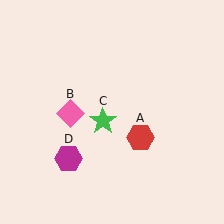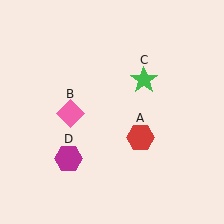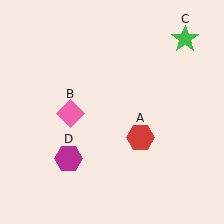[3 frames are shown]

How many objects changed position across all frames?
1 object changed position: green star (object C).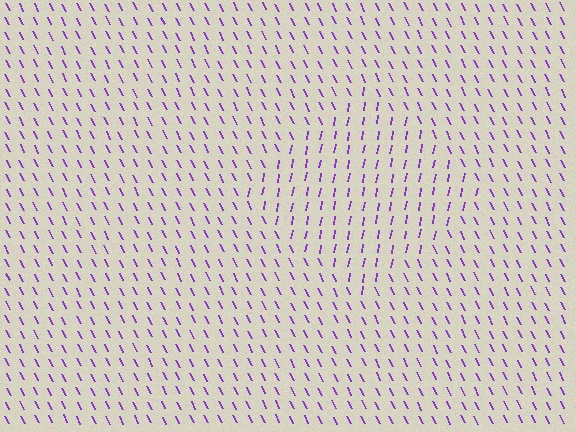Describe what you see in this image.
The image is filled with small purple line segments. A diamond region in the image has lines oriented differently from the surrounding lines, creating a visible texture boundary.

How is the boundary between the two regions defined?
The boundary is defined purely by a change in line orientation (approximately 37 degrees difference). All lines are the same color and thickness.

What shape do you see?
I see a diamond.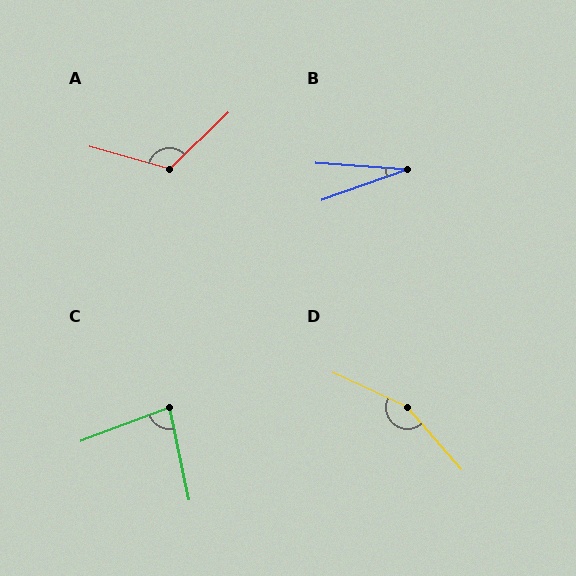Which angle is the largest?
D, at approximately 156 degrees.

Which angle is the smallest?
B, at approximately 24 degrees.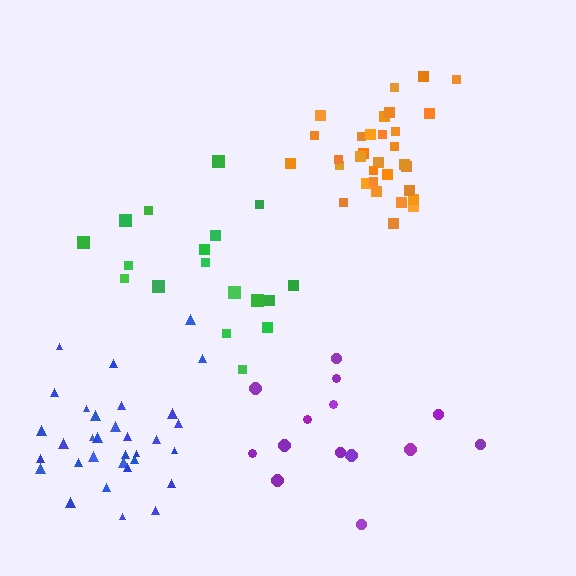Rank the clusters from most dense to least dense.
orange, blue, green, purple.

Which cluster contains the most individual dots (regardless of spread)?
Blue (33).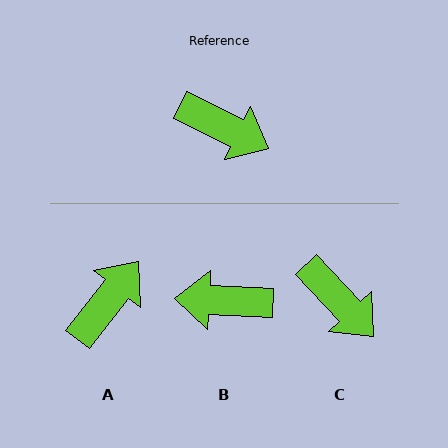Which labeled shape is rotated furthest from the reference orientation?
B, about 157 degrees away.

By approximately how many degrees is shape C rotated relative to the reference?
Approximately 21 degrees clockwise.